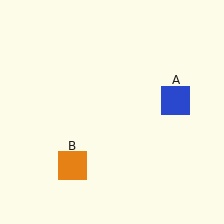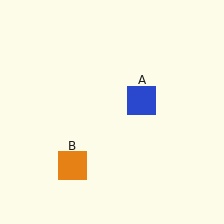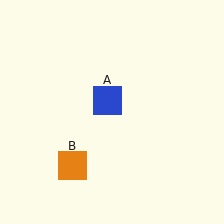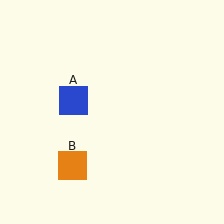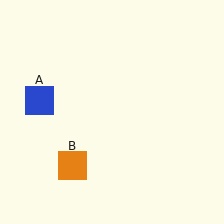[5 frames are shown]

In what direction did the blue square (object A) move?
The blue square (object A) moved left.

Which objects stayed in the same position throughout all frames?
Orange square (object B) remained stationary.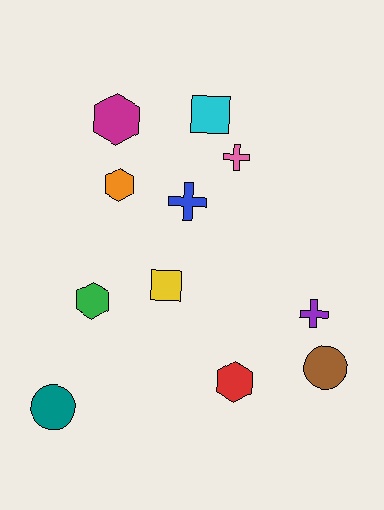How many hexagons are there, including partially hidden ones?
There are 4 hexagons.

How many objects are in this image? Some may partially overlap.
There are 11 objects.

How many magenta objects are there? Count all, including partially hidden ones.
There is 1 magenta object.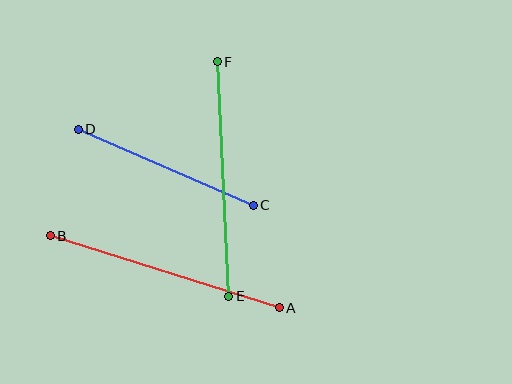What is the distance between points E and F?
The distance is approximately 235 pixels.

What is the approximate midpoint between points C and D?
The midpoint is at approximately (166, 167) pixels.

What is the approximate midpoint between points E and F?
The midpoint is at approximately (223, 179) pixels.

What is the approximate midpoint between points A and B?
The midpoint is at approximately (165, 272) pixels.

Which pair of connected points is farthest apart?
Points A and B are farthest apart.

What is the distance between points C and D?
The distance is approximately 191 pixels.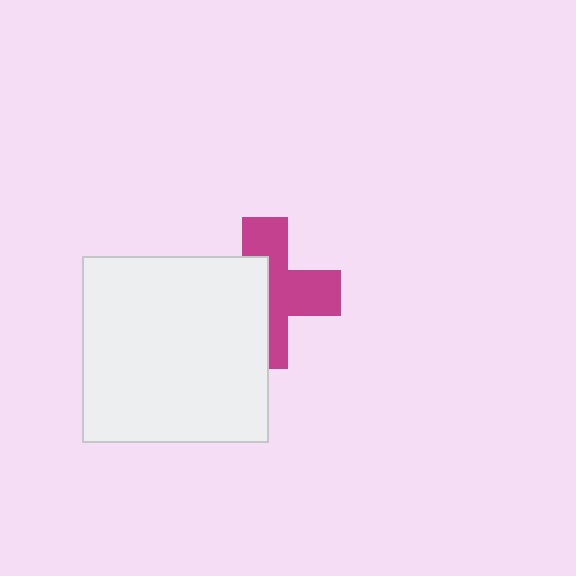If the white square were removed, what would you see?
You would see the complete magenta cross.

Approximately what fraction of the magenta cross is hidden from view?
Roughly 47% of the magenta cross is hidden behind the white square.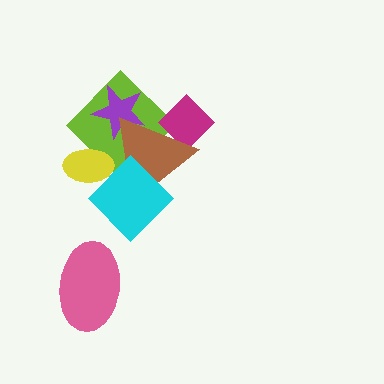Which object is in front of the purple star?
The brown triangle is in front of the purple star.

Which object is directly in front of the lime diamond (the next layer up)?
The yellow ellipse is directly in front of the lime diamond.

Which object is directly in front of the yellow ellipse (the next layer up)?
The brown triangle is directly in front of the yellow ellipse.